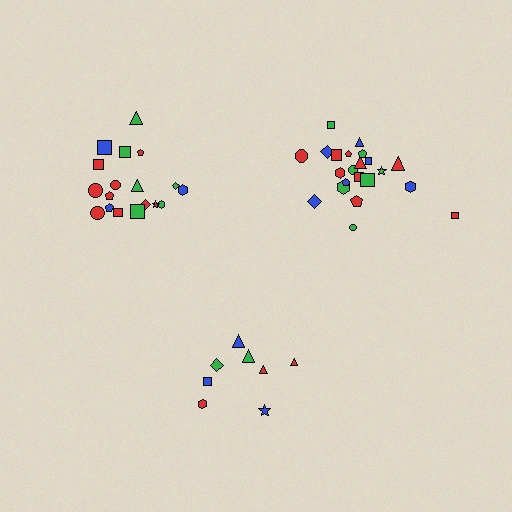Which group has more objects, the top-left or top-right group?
The top-right group.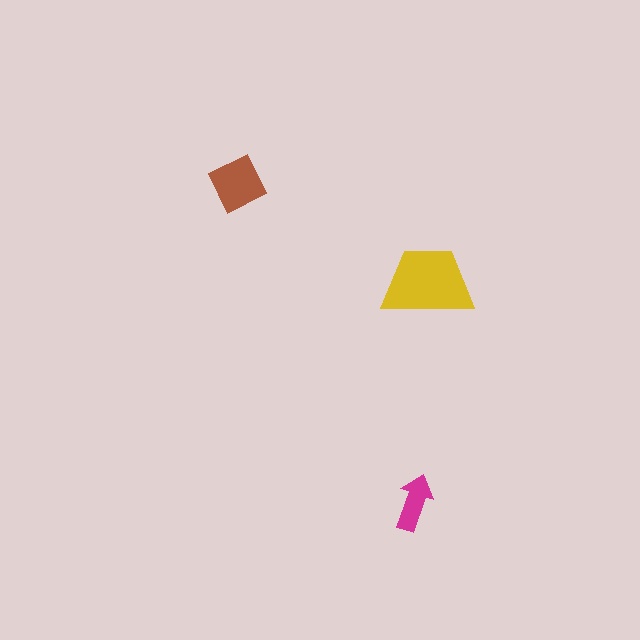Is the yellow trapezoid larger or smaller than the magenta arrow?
Larger.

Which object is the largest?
The yellow trapezoid.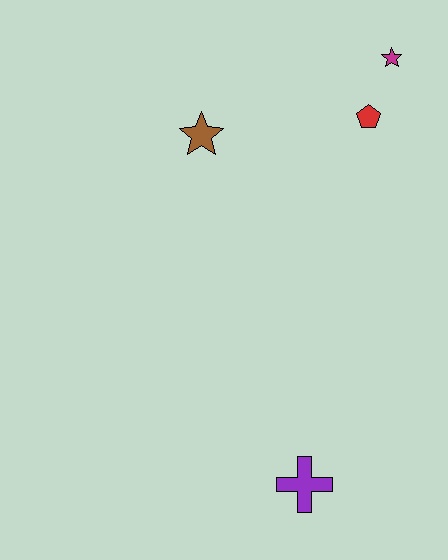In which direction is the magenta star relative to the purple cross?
The magenta star is above the purple cross.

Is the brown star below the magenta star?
Yes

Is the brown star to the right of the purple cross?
No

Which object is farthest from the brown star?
The purple cross is farthest from the brown star.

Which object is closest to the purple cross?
The brown star is closest to the purple cross.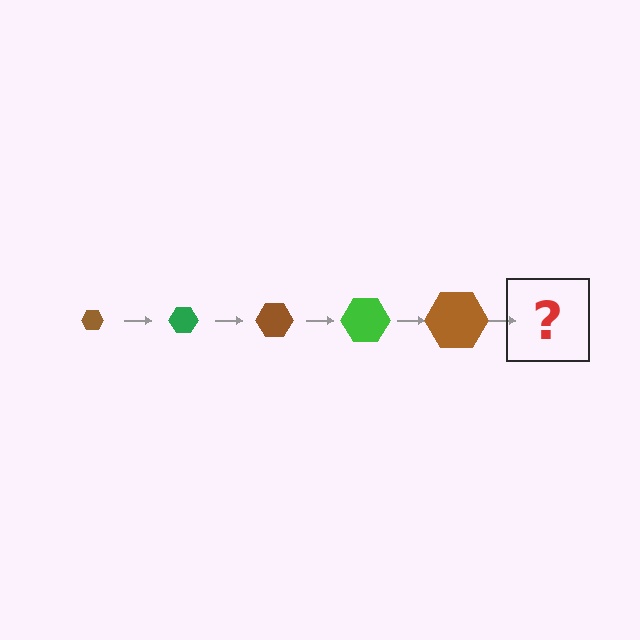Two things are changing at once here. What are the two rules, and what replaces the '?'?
The two rules are that the hexagon grows larger each step and the color cycles through brown and green. The '?' should be a green hexagon, larger than the previous one.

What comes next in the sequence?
The next element should be a green hexagon, larger than the previous one.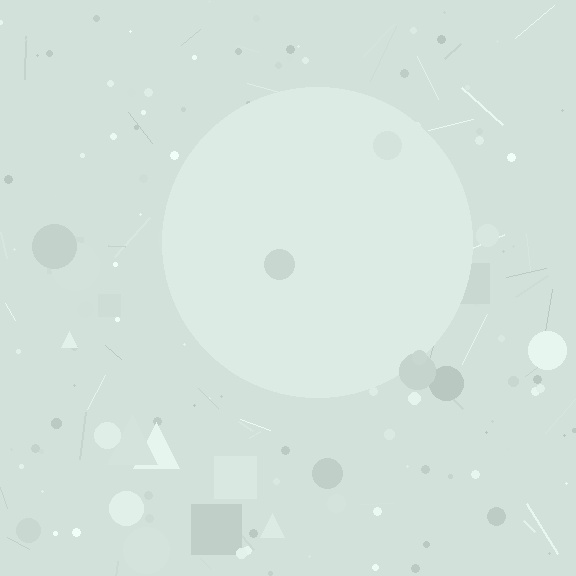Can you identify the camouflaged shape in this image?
The camouflaged shape is a circle.